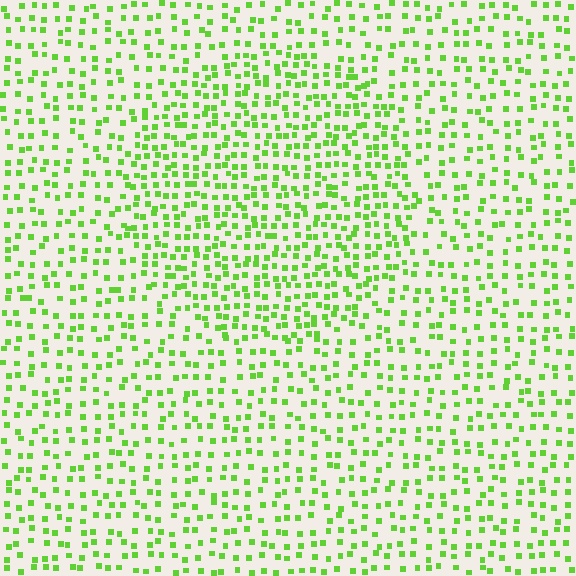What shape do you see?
I see a circle.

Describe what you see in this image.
The image contains small lime elements arranged at two different densities. A circle-shaped region is visible where the elements are more densely packed than the surrounding area.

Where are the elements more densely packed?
The elements are more densely packed inside the circle boundary.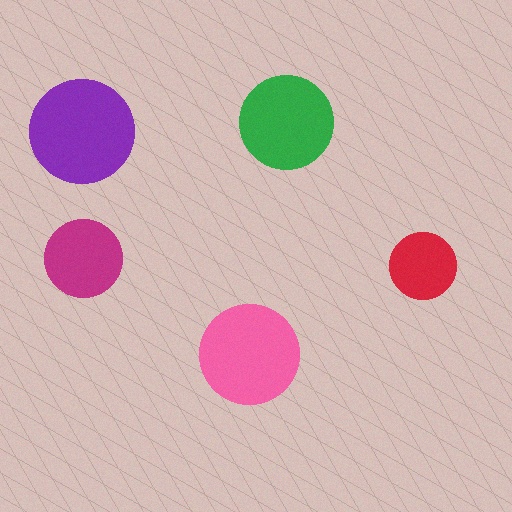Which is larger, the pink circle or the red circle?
The pink one.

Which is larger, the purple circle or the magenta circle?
The purple one.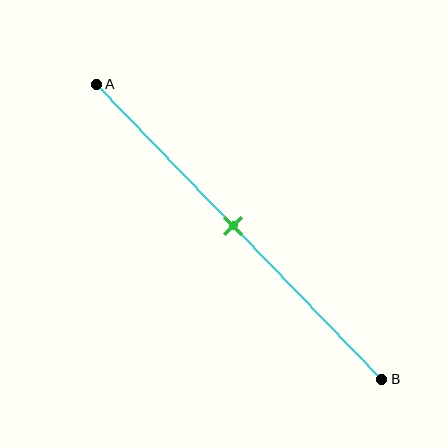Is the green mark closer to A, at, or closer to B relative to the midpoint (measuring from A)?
The green mark is approximately at the midpoint of segment AB.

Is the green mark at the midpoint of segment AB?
Yes, the mark is approximately at the midpoint.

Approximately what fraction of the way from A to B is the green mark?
The green mark is approximately 50% of the way from A to B.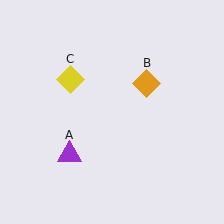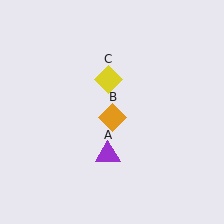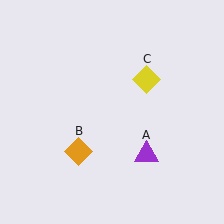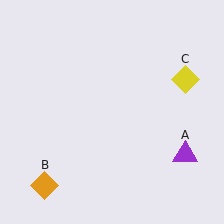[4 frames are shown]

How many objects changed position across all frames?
3 objects changed position: purple triangle (object A), orange diamond (object B), yellow diamond (object C).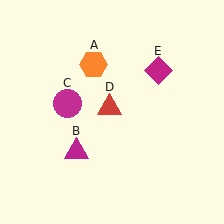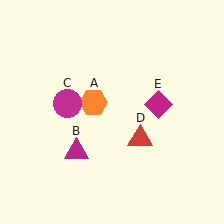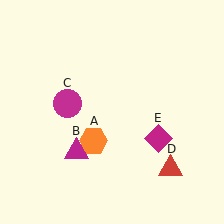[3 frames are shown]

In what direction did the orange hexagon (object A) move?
The orange hexagon (object A) moved down.